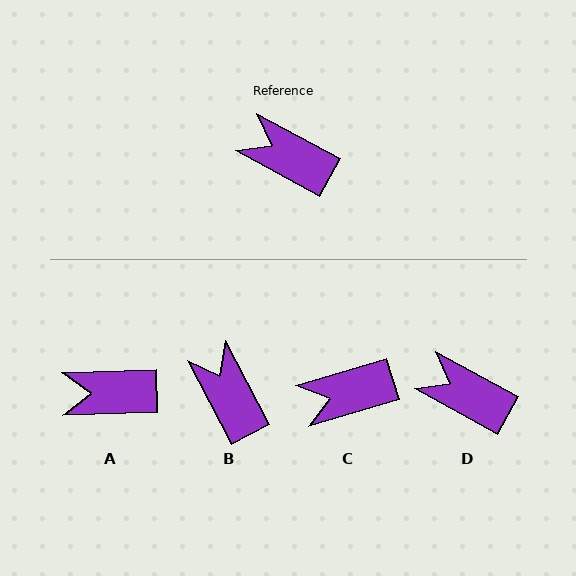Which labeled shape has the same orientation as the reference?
D.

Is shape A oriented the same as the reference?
No, it is off by about 30 degrees.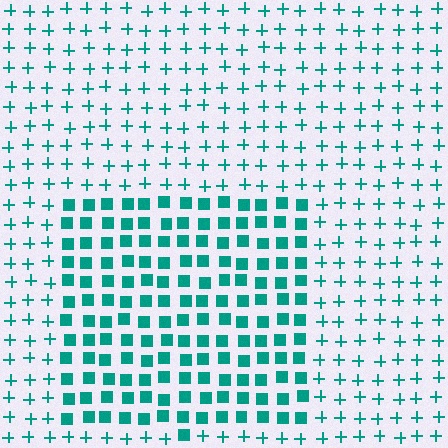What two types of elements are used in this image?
The image uses squares inside the rectangle region and plus signs outside it.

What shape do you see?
I see a rectangle.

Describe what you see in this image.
The image is filled with small teal elements arranged in a uniform grid. A rectangle-shaped region contains squares, while the surrounding area contains plus signs. The boundary is defined purely by the change in element shape.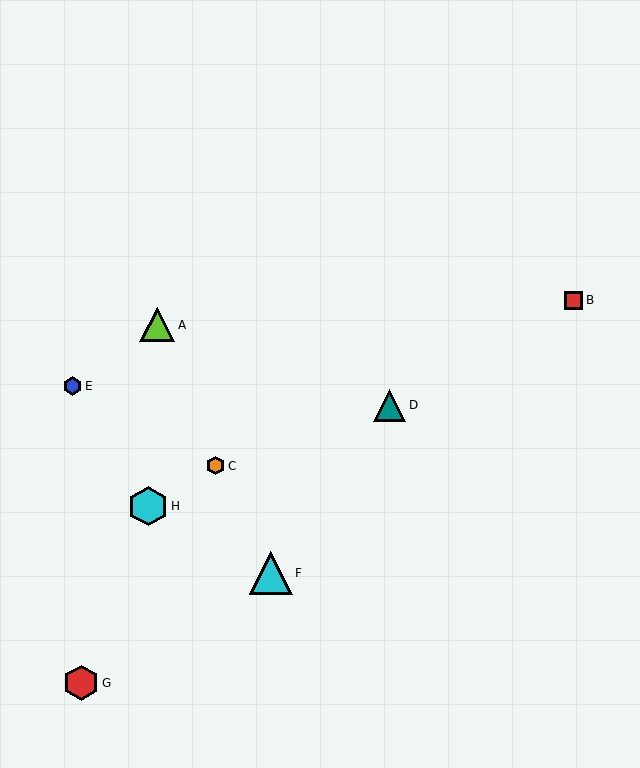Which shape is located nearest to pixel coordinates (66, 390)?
The blue hexagon (labeled E) at (72, 386) is nearest to that location.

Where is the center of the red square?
The center of the red square is at (574, 300).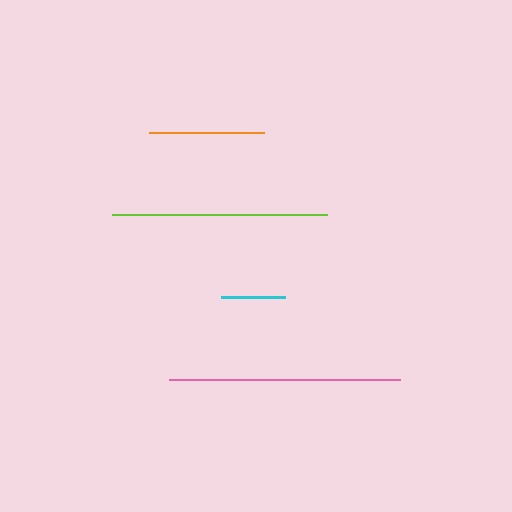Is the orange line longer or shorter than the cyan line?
The orange line is longer than the cyan line.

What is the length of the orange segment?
The orange segment is approximately 114 pixels long.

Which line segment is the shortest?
The cyan line is the shortest at approximately 64 pixels.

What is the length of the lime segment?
The lime segment is approximately 215 pixels long.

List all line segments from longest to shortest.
From longest to shortest: pink, lime, orange, cyan.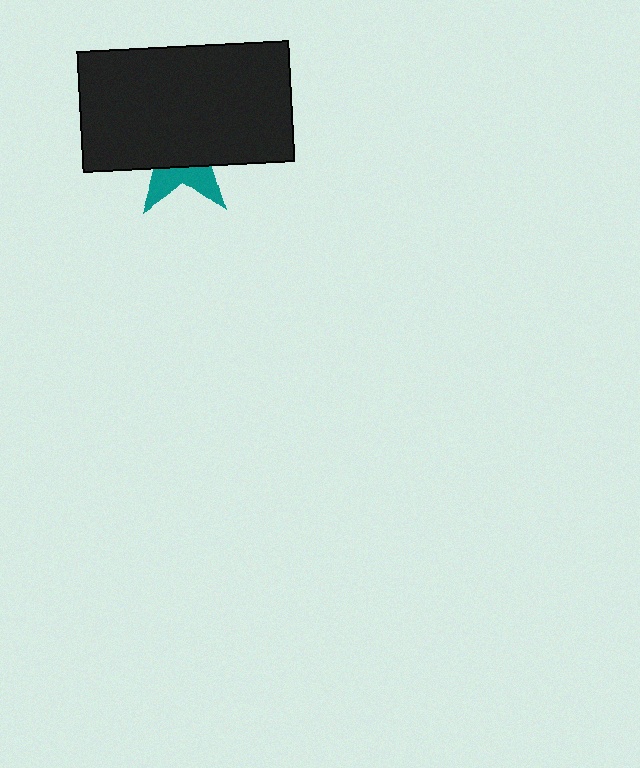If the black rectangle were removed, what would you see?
You would see the complete teal star.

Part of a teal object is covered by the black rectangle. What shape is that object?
It is a star.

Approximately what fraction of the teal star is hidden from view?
Roughly 69% of the teal star is hidden behind the black rectangle.